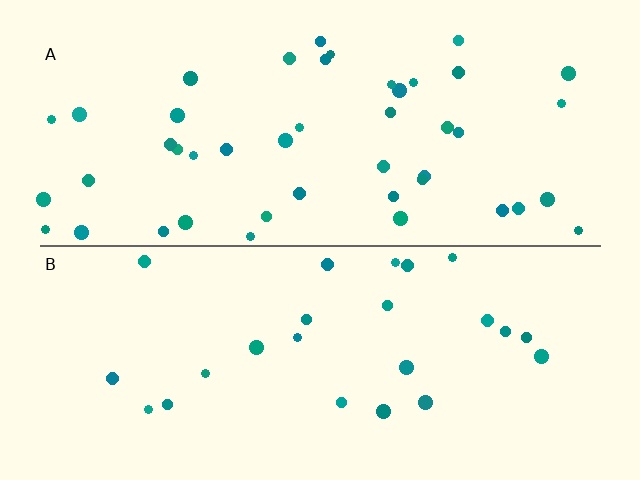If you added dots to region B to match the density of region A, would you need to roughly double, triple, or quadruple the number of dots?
Approximately double.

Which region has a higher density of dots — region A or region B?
A (the top).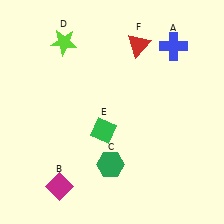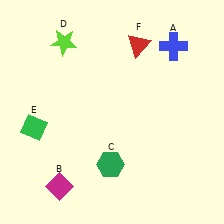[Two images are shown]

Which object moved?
The green diamond (E) moved left.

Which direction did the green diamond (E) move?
The green diamond (E) moved left.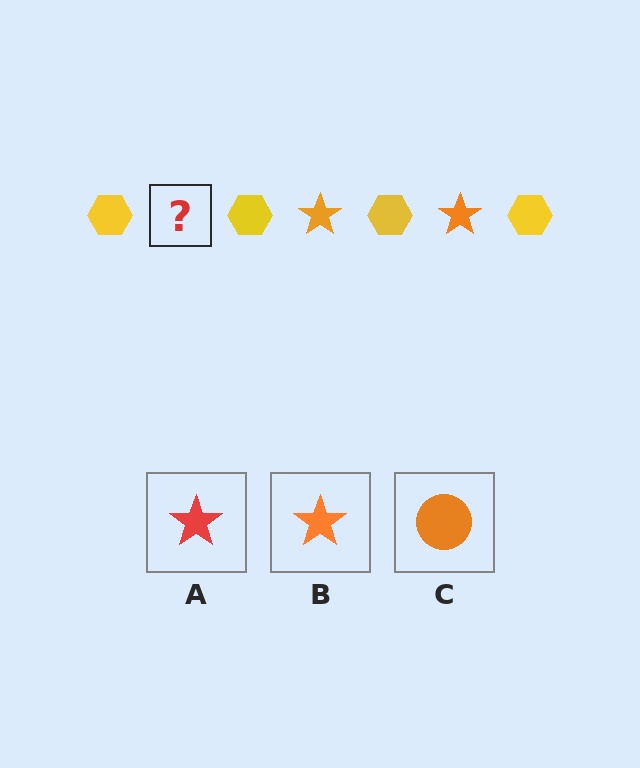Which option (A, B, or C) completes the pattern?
B.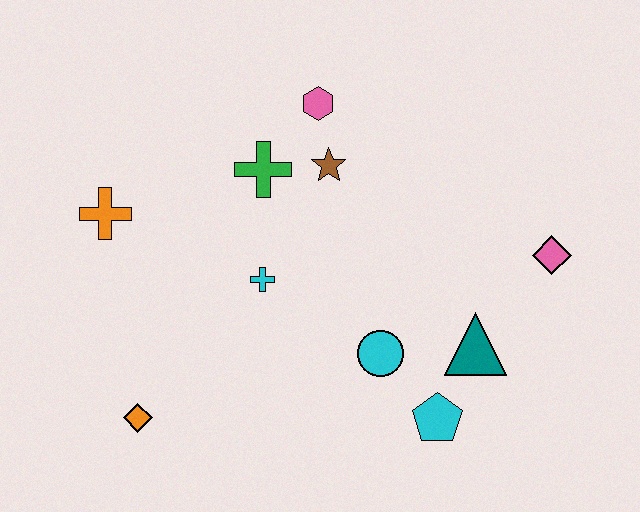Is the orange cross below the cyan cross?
No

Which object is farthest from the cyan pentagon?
The orange cross is farthest from the cyan pentagon.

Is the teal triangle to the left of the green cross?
No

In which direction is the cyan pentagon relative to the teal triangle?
The cyan pentagon is below the teal triangle.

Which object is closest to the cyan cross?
The green cross is closest to the cyan cross.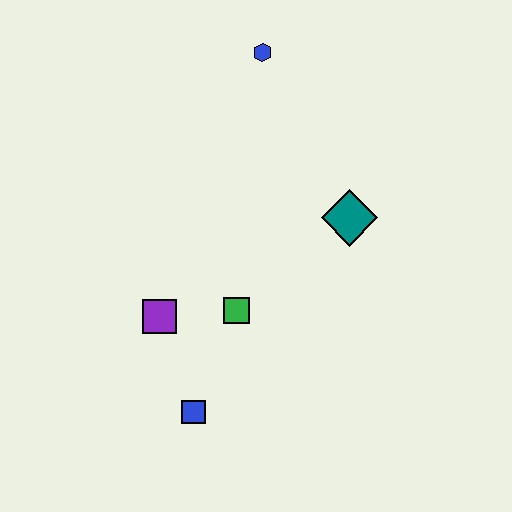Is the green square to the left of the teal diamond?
Yes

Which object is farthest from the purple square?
The blue hexagon is farthest from the purple square.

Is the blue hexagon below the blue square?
No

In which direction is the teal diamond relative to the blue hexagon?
The teal diamond is below the blue hexagon.